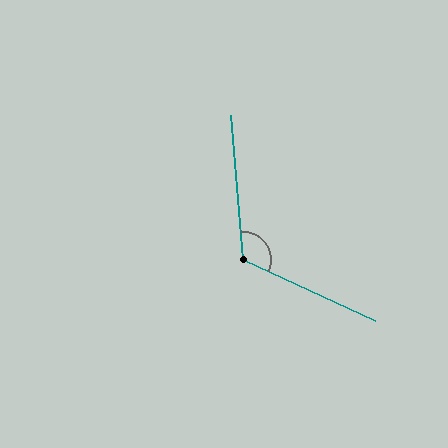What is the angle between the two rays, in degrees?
Approximately 120 degrees.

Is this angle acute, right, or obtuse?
It is obtuse.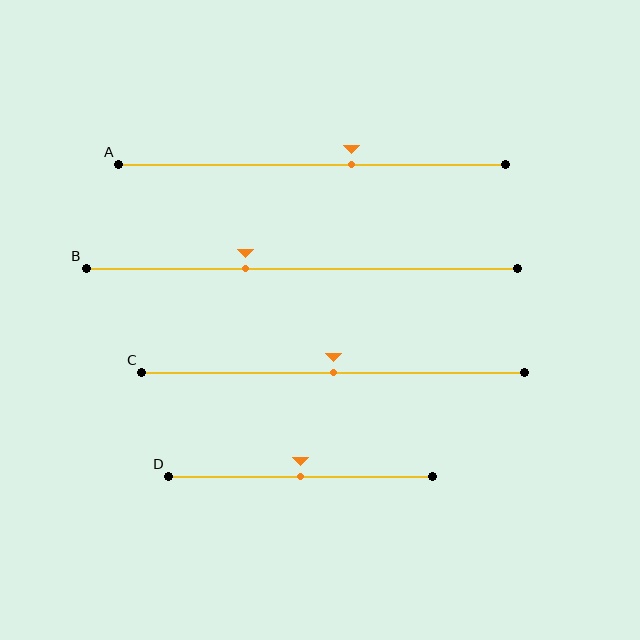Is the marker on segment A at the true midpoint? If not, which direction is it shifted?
No, the marker on segment A is shifted to the right by about 10% of the segment length.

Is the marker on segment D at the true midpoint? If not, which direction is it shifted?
Yes, the marker on segment D is at the true midpoint.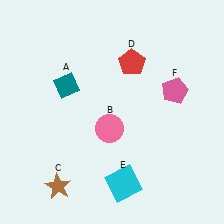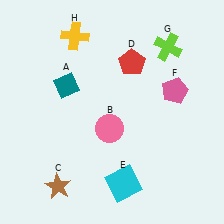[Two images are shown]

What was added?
A lime cross (G), a yellow cross (H) were added in Image 2.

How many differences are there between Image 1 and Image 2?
There are 2 differences between the two images.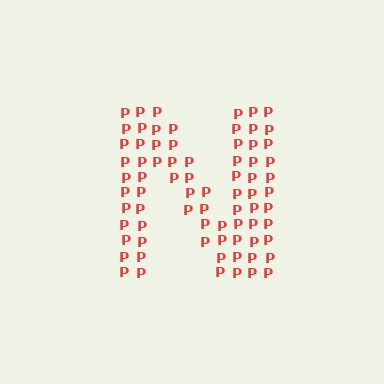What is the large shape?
The large shape is the letter N.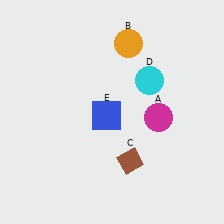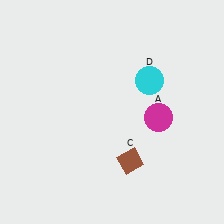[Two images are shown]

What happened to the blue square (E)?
The blue square (E) was removed in Image 2. It was in the bottom-left area of Image 1.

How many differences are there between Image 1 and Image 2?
There are 2 differences between the two images.